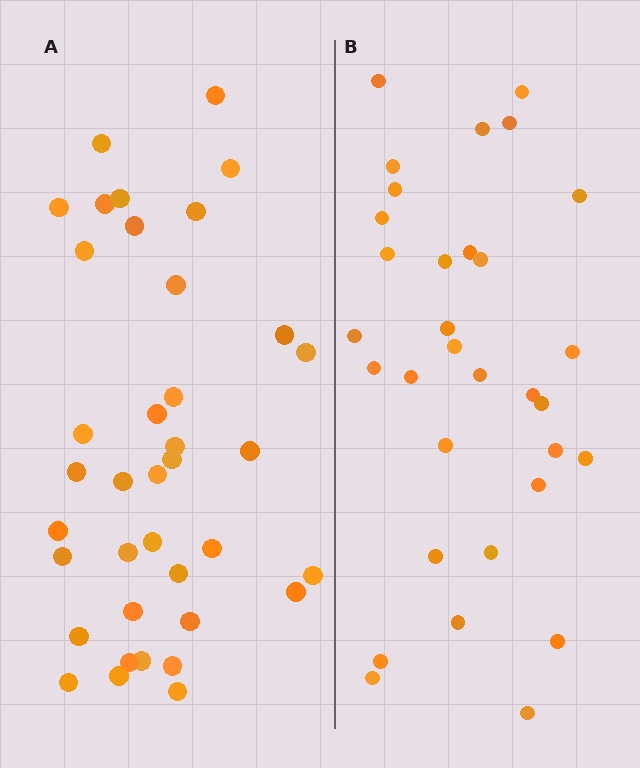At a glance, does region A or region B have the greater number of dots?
Region A (the left region) has more dots.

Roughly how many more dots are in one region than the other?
Region A has about 6 more dots than region B.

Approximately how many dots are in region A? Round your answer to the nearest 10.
About 40 dots. (The exact count is 38, which rounds to 40.)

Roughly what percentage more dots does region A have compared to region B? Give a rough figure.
About 20% more.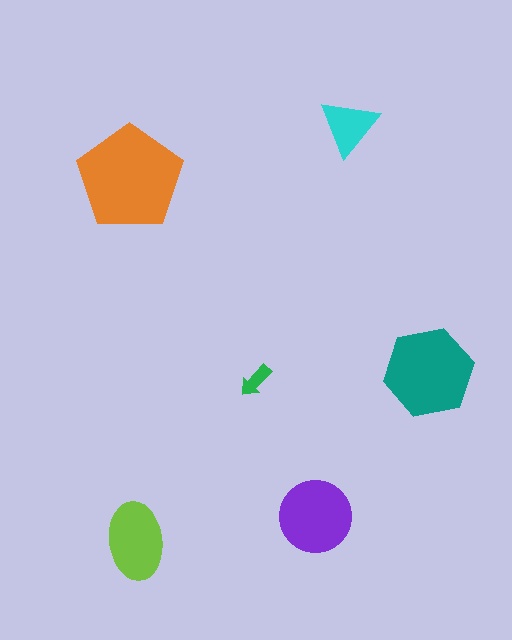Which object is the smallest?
The green arrow.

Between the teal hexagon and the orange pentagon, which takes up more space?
The orange pentagon.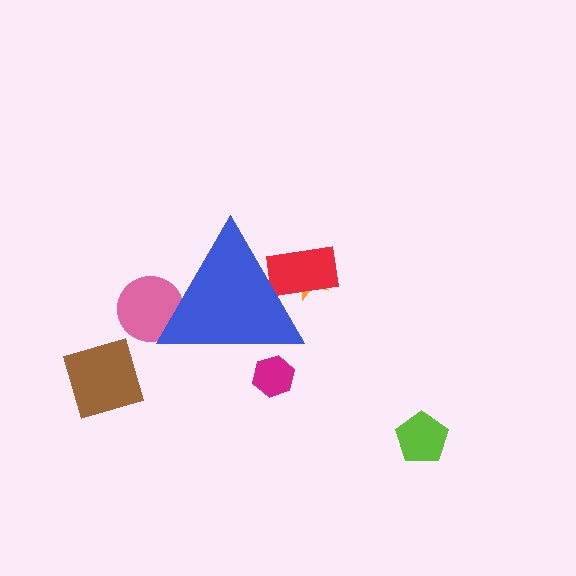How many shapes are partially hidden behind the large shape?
4 shapes are partially hidden.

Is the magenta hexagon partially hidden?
Yes, the magenta hexagon is partially hidden behind the blue triangle.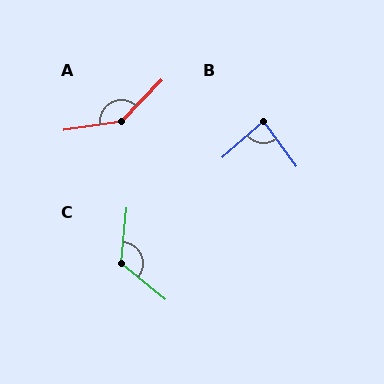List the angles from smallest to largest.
B (85°), C (123°), A (142°).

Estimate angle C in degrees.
Approximately 123 degrees.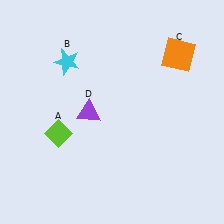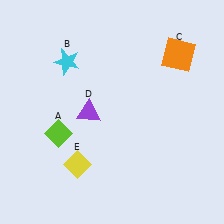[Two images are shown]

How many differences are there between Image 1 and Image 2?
There is 1 difference between the two images.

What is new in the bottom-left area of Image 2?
A yellow diamond (E) was added in the bottom-left area of Image 2.